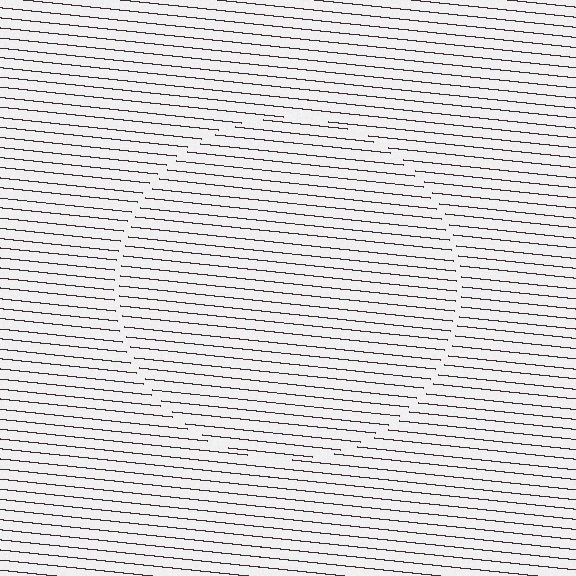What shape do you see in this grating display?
An illusory circle. The interior of the shape contains the same grating, shifted by half a period — the contour is defined by the phase discontinuity where line-ends from the inner and outer gratings abut.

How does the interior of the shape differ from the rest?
The interior of the shape contains the same grating, shifted by half a period — the contour is defined by the phase discontinuity where line-ends from the inner and outer gratings abut.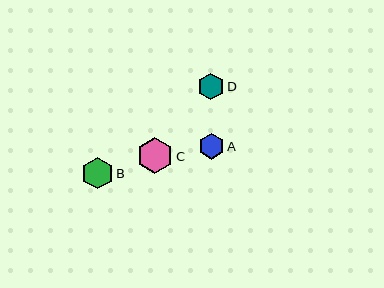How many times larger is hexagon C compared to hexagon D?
Hexagon C is approximately 1.3 times the size of hexagon D.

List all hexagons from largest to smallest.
From largest to smallest: C, B, D, A.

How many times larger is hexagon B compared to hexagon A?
Hexagon B is approximately 1.2 times the size of hexagon A.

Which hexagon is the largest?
Hexagon C is the largest with a size of approximately 36 pixels.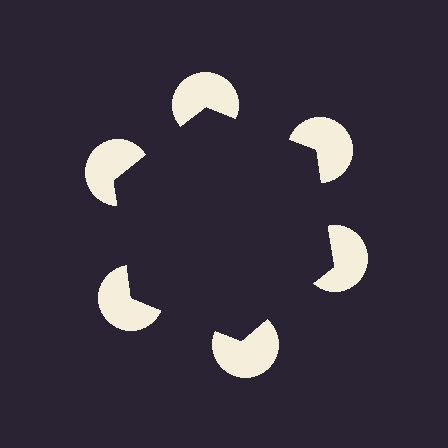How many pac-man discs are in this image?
There are 6 — one at each vertex of the illusory hexagon.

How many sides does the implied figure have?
6 sides.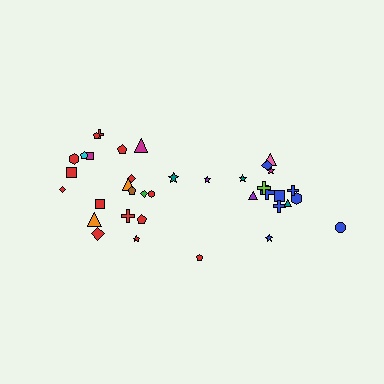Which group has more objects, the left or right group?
The left group.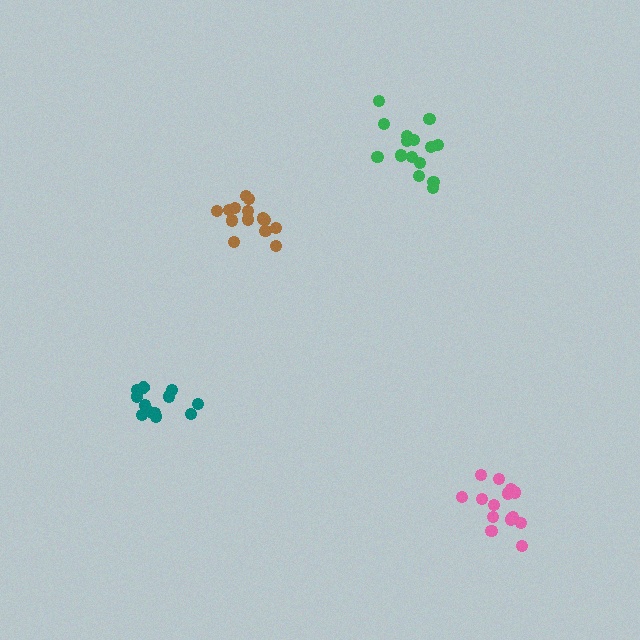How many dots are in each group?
Group 1: 12 dots, Group 2: 15 dots, Group 3: 14 dots, Group 4: 14 dots (55 total).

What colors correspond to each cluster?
The clusters are colored: teal, green, brown, pink.